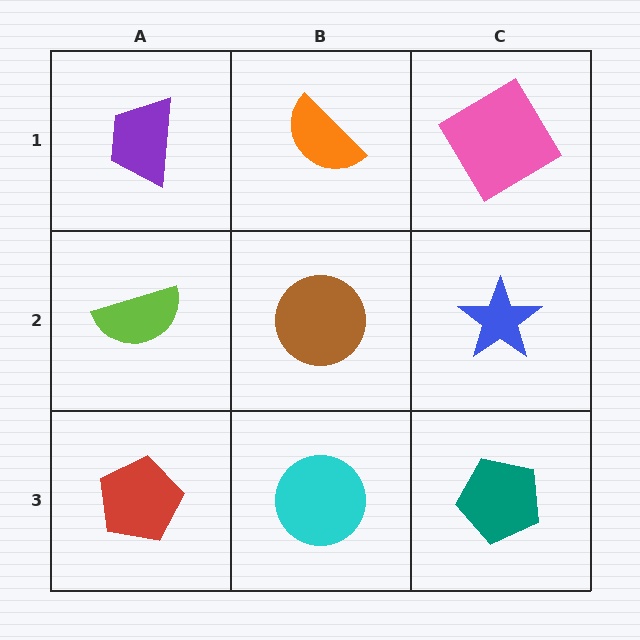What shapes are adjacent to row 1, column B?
A brown circle (row 2, column B), a purple trapezoid (row 1, column A), a pink diamond (row 1, column C).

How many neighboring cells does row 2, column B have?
4.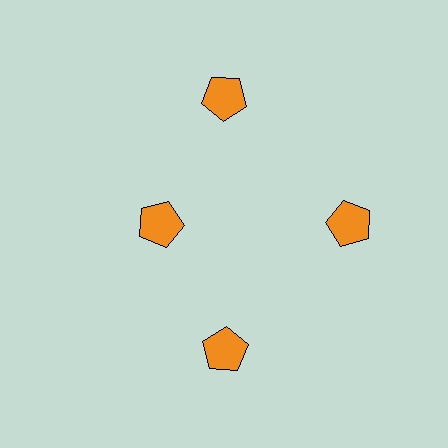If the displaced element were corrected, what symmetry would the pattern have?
It would have 4-fold rotational symmetry — the pattern would map onto itself every 90 degrees.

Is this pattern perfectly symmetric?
No. The 4 orange pentagons are arranged in a ring, but one element near the 9 o'clock position is pulled inward toward the center, breaking the 4-fold rotational symmetry.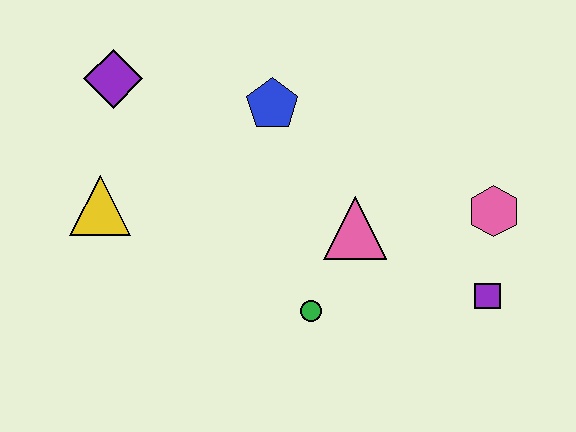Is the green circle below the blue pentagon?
Yes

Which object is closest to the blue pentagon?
The pink triangle is closest to the blue pentagon.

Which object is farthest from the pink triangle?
The purple diamond is farthest from the pink triangle.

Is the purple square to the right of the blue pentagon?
Yes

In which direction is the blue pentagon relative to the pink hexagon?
The blue pentagon is to the left of the pink hexagon.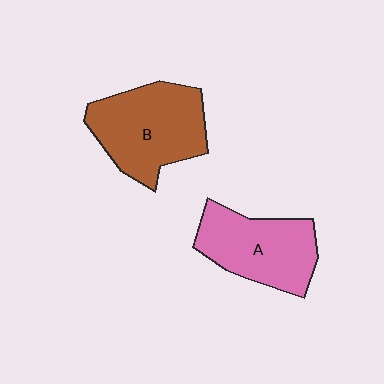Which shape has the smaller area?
Shape A (pink).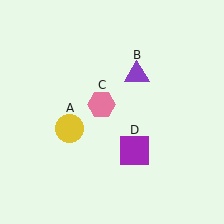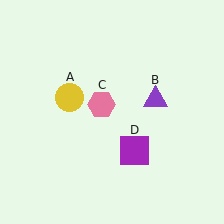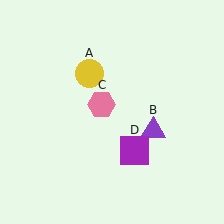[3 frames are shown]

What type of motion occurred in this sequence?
The yellow circle (object A), purple triangle (object B) rotated clockwise around the center of the scene.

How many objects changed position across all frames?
2 objects changed position: yellow circle (object A), purple triangle (object B).